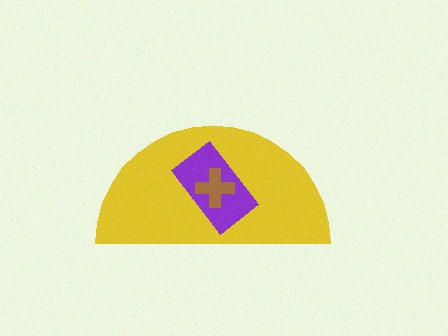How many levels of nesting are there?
3.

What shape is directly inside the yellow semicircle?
The purple rectangle.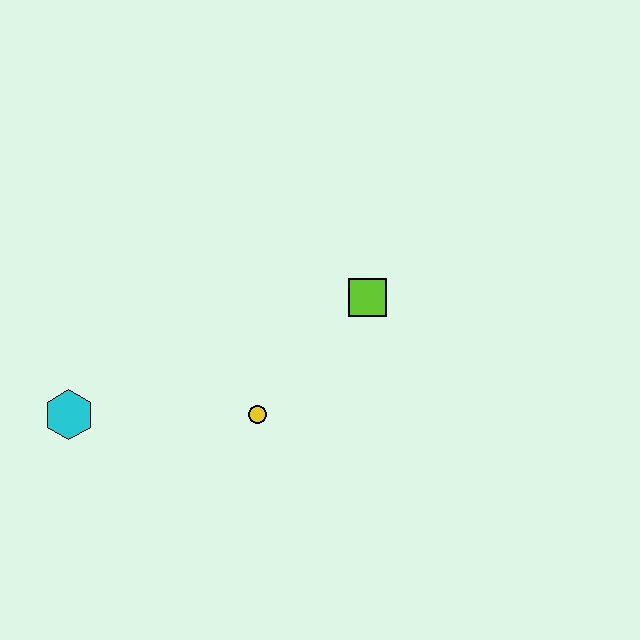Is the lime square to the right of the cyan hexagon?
Yes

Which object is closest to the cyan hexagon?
The yellow circle is closest to the cyan hexagon.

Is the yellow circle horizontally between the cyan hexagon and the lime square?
Yes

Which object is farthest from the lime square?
The cyan hexagon is farthest from the lime square.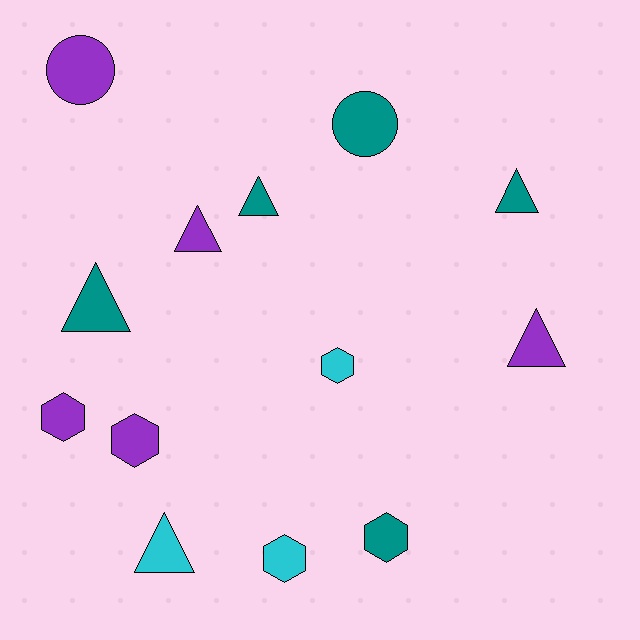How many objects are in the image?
There are 13 objects.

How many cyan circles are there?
There are no cyan circles.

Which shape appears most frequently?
Triangle, with 6 objects.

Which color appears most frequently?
Teal, with 5 objects.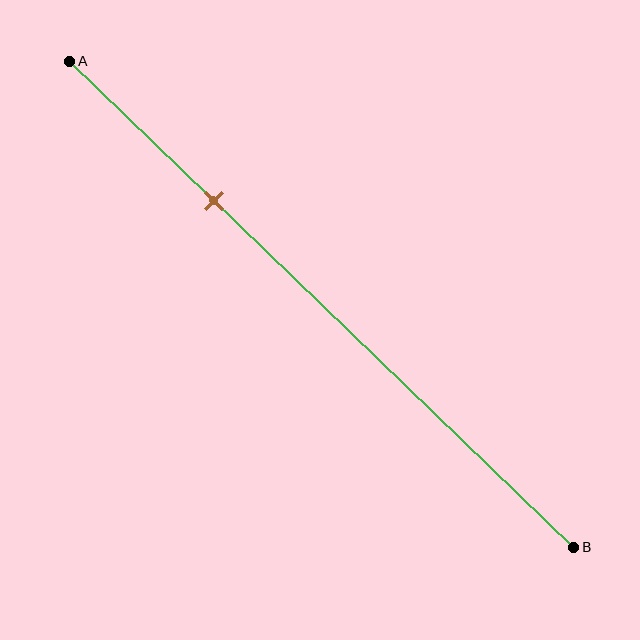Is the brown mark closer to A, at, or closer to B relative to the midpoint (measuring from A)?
The brown mark is closer to point A than the midpoint of segment AB.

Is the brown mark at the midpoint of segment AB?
No, the mark is at about 30% from A, not at the 50% midpoint.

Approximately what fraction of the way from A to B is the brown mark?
The brown mark is approximately 30% of the way from A to B.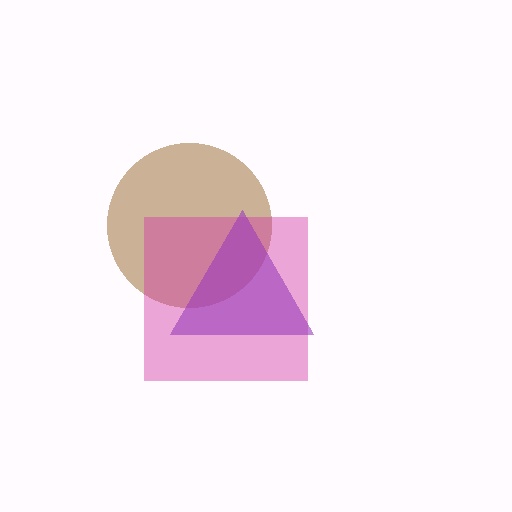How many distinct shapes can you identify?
There are 3 distinct shapes: a brown circle, a magenta square, a purple triangle.